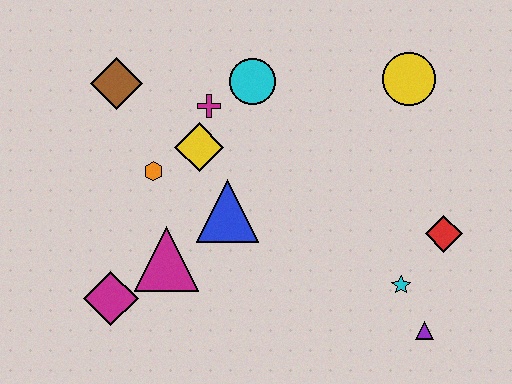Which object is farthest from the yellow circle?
The magenta diamond is farthest from the yellow circle.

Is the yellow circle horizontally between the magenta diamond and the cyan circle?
No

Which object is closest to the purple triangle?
The cyan star is closest to the purple triangle.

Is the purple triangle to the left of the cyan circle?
No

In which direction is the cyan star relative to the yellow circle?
The cyan star is below the yellow circle.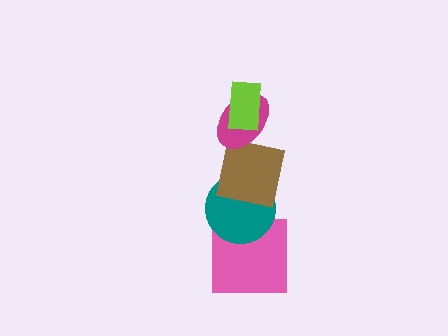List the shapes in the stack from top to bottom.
From top to bottom: the lime rectangle, the magenta ellipse, the brown square, the teal circle, the pink square.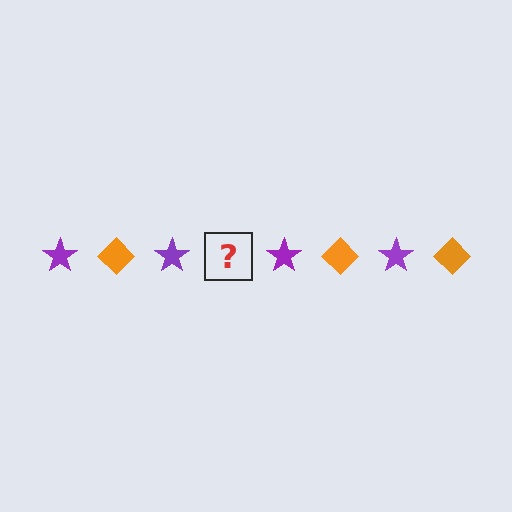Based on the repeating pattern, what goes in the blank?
The blank should be an orange diamond.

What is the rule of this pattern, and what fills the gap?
The rule is that the pattern alternates between purple star and orange diamond. The gap should be filled with an orange diamond.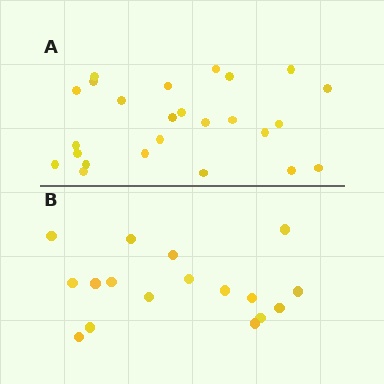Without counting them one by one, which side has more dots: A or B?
Region A (the top region) has more dots.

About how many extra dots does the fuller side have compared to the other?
Region A has roughly 8 or so more dots than region B.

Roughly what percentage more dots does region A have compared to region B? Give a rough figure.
About 45% more.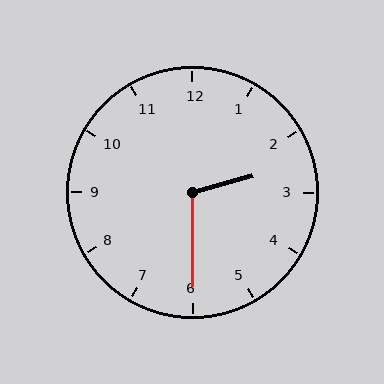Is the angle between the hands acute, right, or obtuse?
It is obtuse.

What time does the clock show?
2:30.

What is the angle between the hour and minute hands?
Approximately 105 degrees.